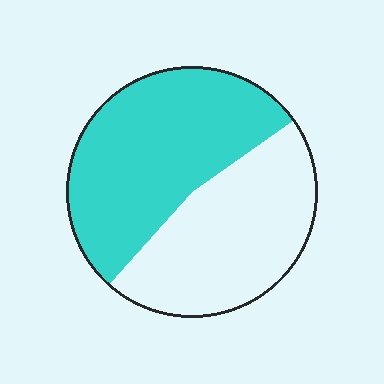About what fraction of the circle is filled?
About one half (1/2).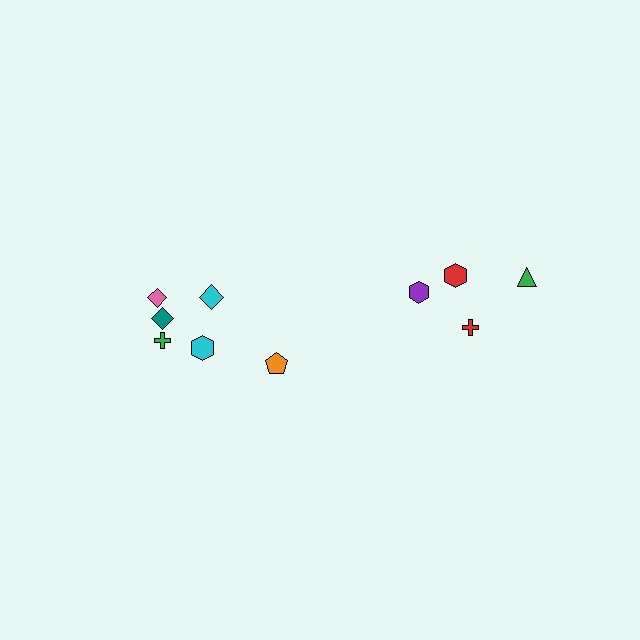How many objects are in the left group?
There are 6 objects.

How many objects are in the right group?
There are 4 objects.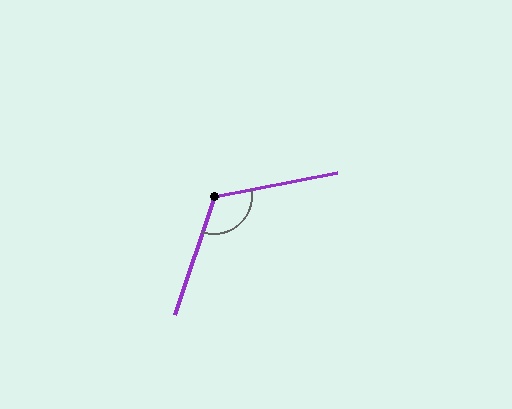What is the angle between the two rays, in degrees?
Approximately 119 degrees.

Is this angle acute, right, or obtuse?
It is obtuse.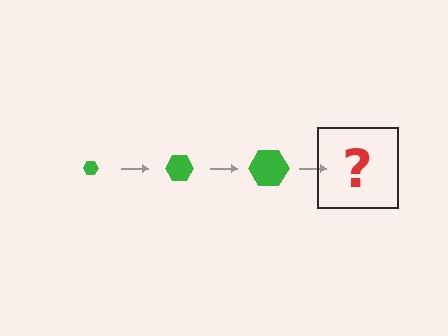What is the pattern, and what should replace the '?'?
The pattern is that the hexagon gets progressively larger each step. The '?' should be a green hexagon, larger than the previous one.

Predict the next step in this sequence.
The next step is a green hexagon, larger than the previous one.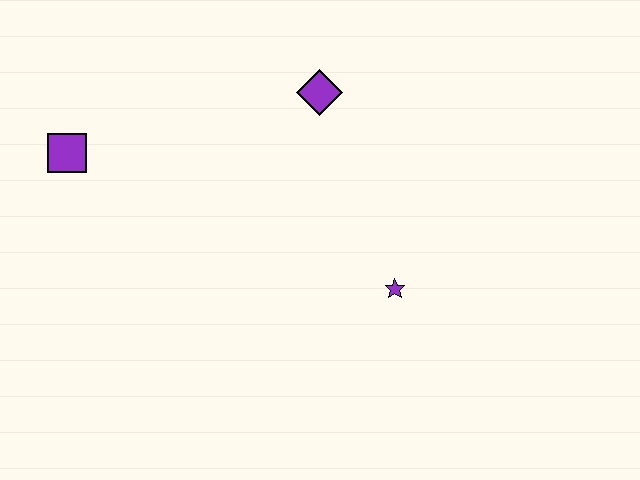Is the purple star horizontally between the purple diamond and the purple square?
No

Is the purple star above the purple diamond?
No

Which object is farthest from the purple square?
The purple star is farthest from the purple square.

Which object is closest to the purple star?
The purple diamond is closest to the purple star.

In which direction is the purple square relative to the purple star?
The purple square is to the left of the purple star.